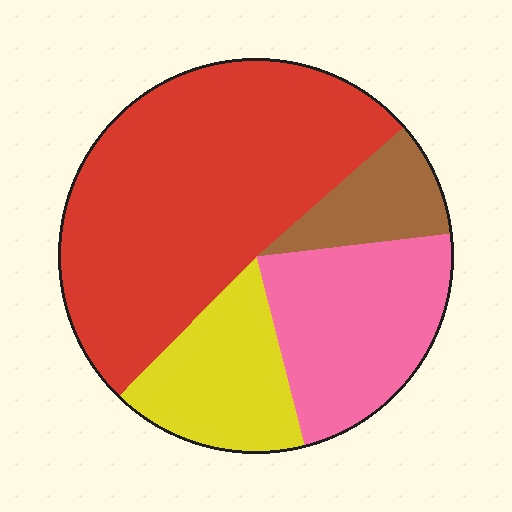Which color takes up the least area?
Brown, at roughly 10%.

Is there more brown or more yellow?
Yellow.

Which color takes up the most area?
Red, at roughly 50%.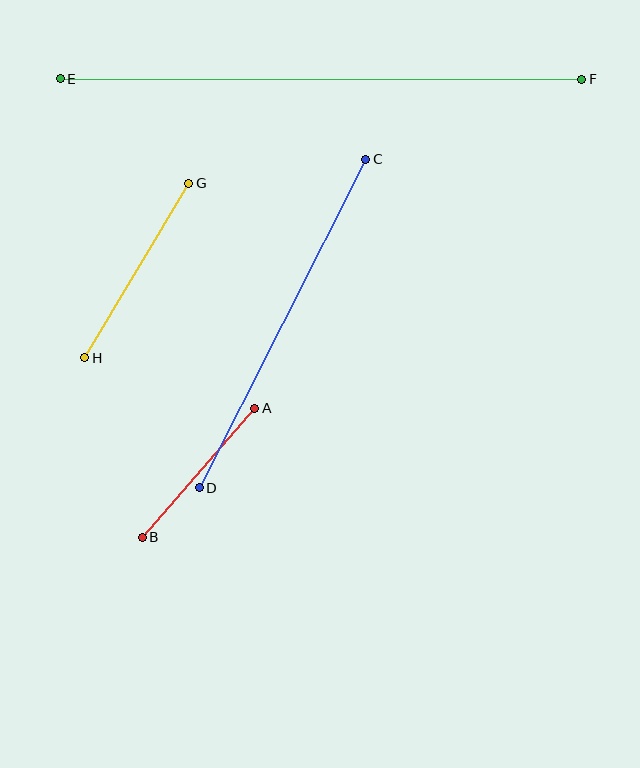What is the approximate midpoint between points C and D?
The midpoint is at approximately (283, 324) pixels.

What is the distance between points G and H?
The distance is approximately 203 pixels.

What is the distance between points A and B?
The distance is approximately 172 pixels.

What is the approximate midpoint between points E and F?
The midpoint is at approximately (321, 79) pixels.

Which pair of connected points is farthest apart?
Points E and F are farthest apart.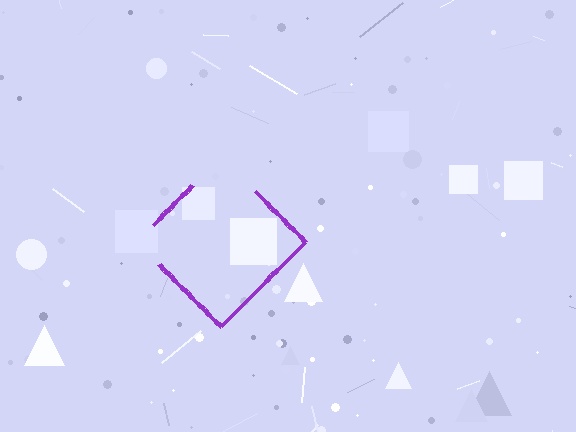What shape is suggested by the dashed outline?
The dashed outline suggests a diamond.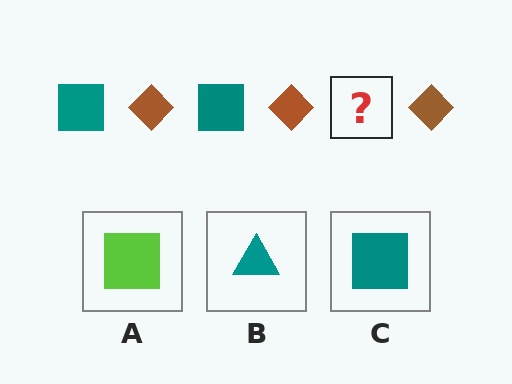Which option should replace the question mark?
Option C.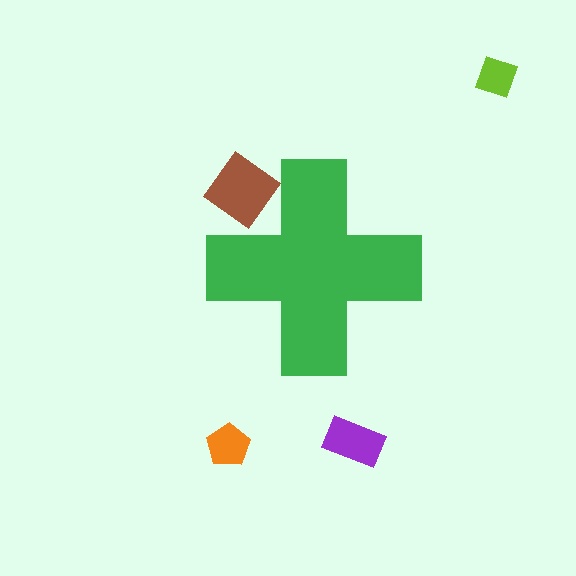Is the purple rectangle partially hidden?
No, the purple rectangle is fully visible.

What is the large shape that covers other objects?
A green cross.